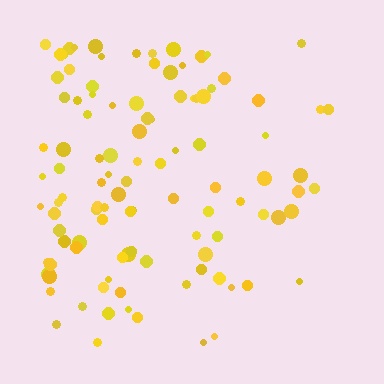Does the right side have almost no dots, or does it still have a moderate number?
Still a moderate number, just noticeably fewer than the left.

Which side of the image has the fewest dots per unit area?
The right.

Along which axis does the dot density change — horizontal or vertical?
Horizontal.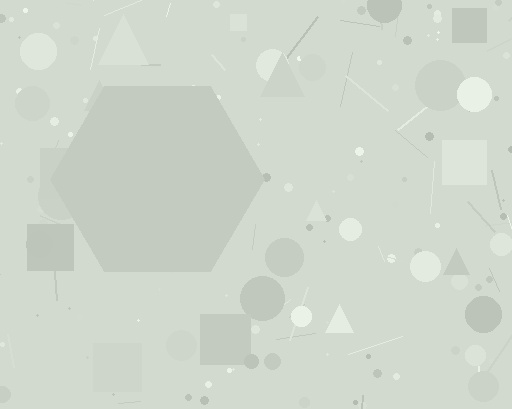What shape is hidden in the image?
A hexagon is hidden in the image.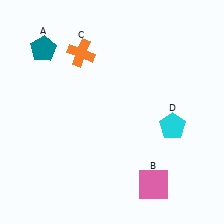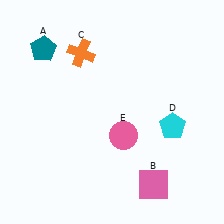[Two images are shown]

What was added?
A pink circle (E) was added in Image 2.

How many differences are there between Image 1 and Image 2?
There is 1 difference between the two images.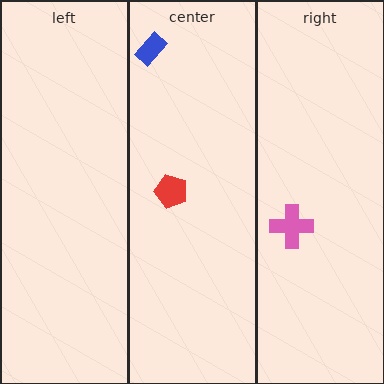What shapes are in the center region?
The blue rectangle, the red pentagon.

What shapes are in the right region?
The pink cross.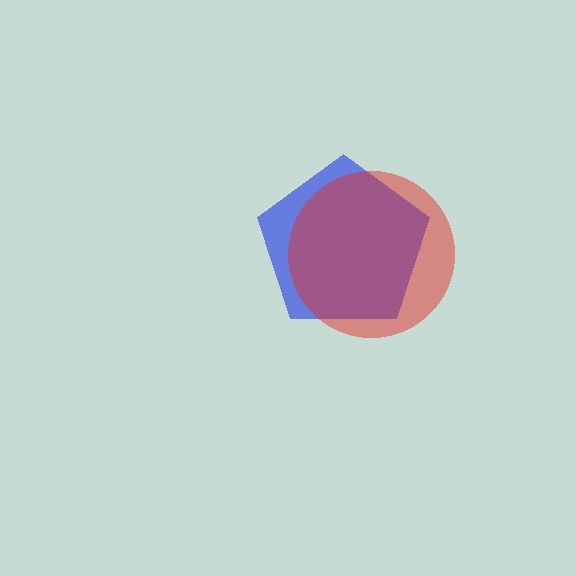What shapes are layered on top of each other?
The layered shapes are: a blue pentagon, a red circle.